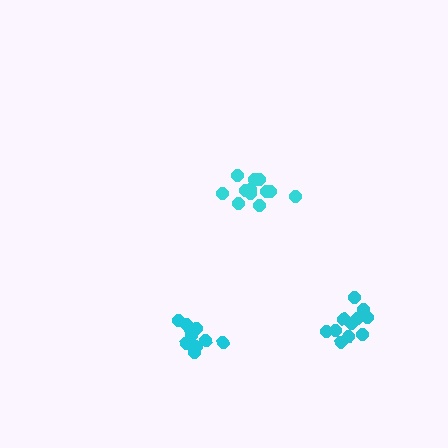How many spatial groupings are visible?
There are 3 spatial groupings.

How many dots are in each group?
Group 1: 11 dots, Group 2: 12 dots, Group 3: 11 dots (34 total).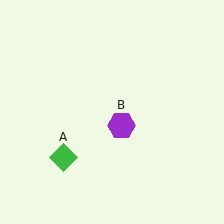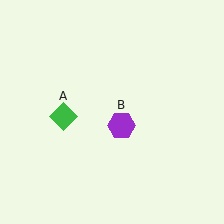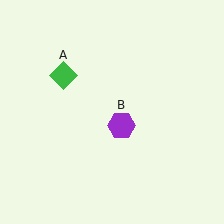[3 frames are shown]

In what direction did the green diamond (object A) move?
The green diamond (object A) moved up.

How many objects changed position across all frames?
1 object changed position: green diamond (object A).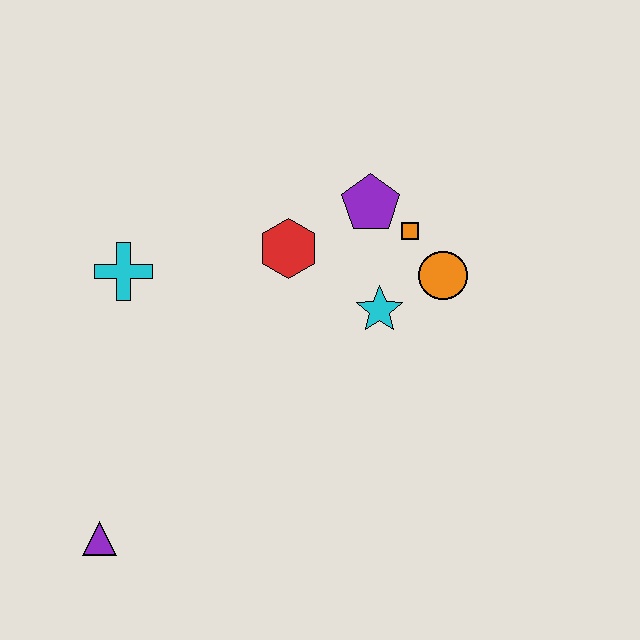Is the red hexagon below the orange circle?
No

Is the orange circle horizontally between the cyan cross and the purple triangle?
No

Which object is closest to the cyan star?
The orange circle is closest to the cyan star.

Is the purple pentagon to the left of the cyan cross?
No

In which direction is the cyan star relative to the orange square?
The cyan star is below the orange square.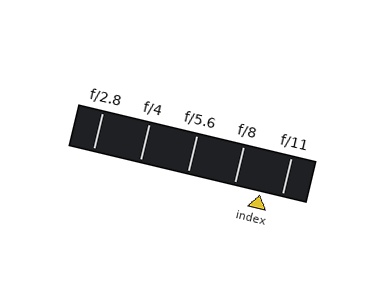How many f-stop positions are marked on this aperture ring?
There are 5 f-stop positions marked.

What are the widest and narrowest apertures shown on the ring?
The widest aperture shown is f/2.8 and the narrowest is f/11.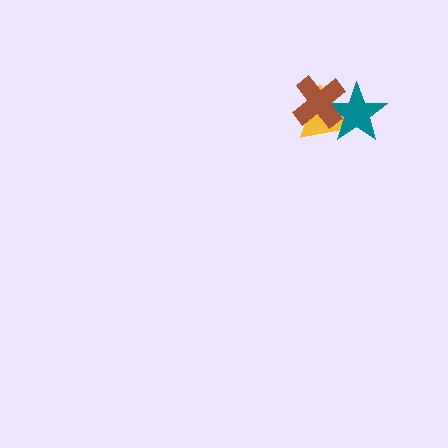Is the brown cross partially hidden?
No, no other shape covers it.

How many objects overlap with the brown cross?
2 objects overlap with the brown cross.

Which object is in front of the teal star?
The brown cross is in front of the teal star.